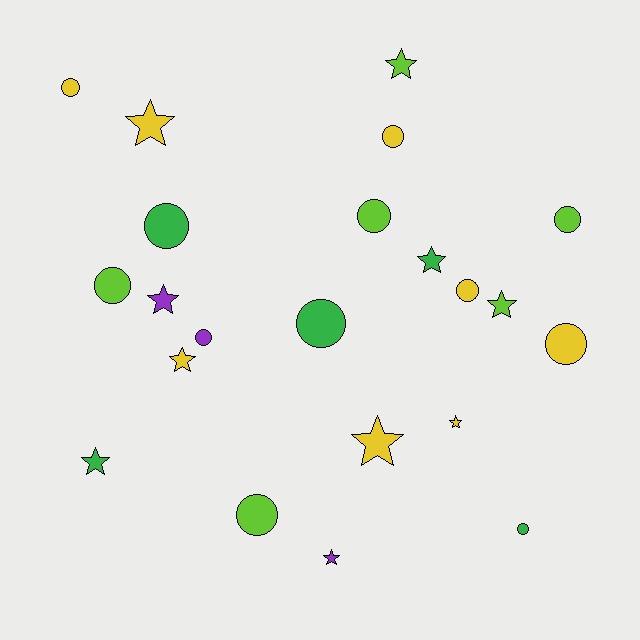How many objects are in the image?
There are 22 objects.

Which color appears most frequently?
Yellow, with 8 objects.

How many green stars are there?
There are 2 green stars.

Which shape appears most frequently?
Circle, with 12 objects.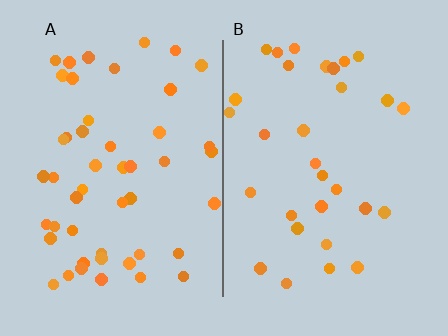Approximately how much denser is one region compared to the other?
Approximately 1.6× — region A over region B.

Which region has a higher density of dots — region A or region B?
A (the left).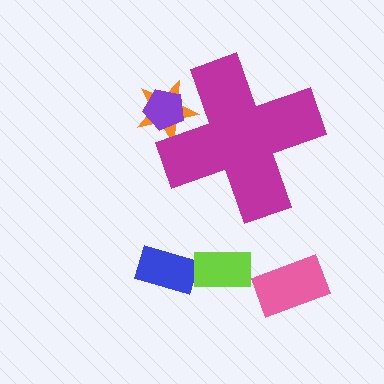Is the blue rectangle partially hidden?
No, the blue rectangle is fully visible.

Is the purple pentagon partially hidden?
Yes, the purple pentagon is partially hidden behind the magenta cross.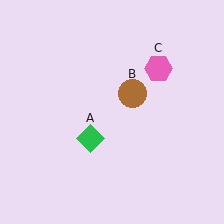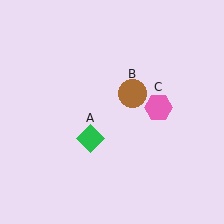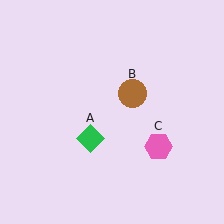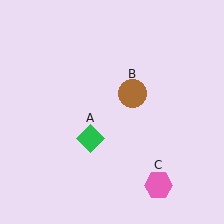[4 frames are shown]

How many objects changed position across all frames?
1 object changed position: pink hexagon (object C).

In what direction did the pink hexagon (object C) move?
The pink hexagon (object C) moved down.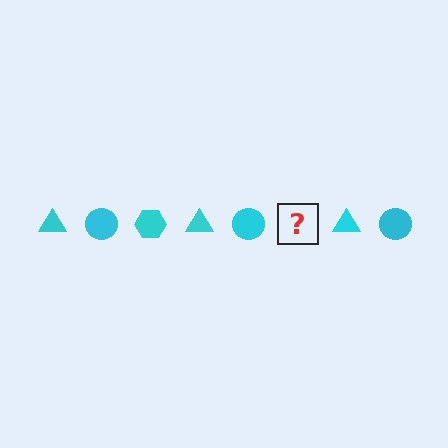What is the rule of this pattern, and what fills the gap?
The rule is that the pattern cycles through triangle, circle, hexagon shapes in cyan. The gap should be filled with a cyan hexagon.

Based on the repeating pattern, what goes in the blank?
The blank should be a cyan hexagon.